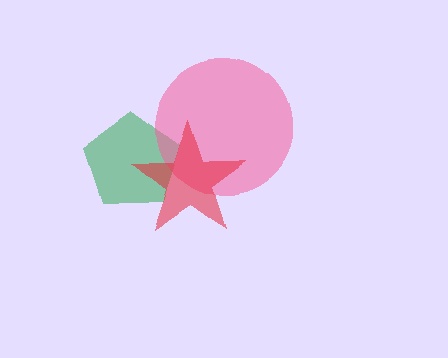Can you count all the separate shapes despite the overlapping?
Yes, there are 3 separate shapes.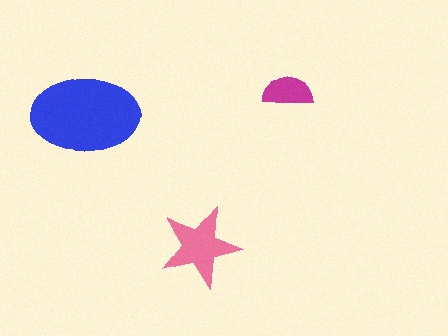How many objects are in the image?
There are 3 objects in the image.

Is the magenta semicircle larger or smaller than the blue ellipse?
Smaller.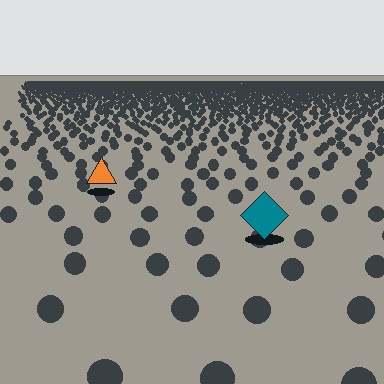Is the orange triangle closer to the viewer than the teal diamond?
No. The teal diamond is closer — you can tell from the texture gradient: the ground texture is coarser near it.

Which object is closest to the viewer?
The teal diamond is closest. The texture marks near it are larger and more spread out.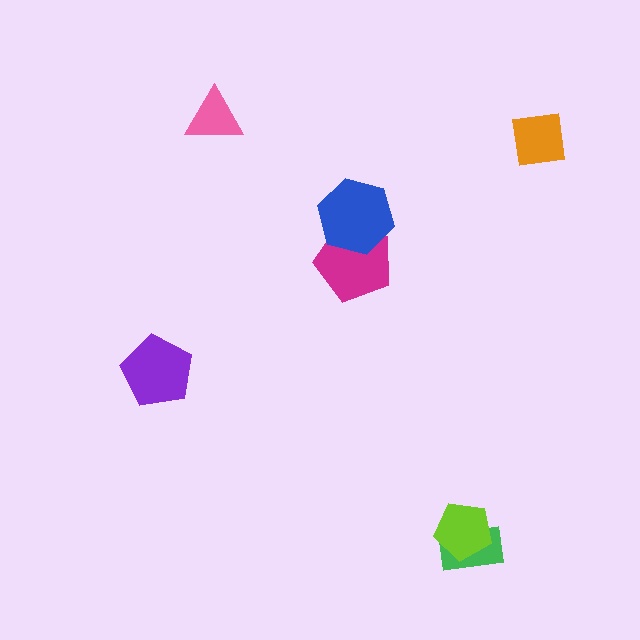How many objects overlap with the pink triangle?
0 objects overlap with the pink triangle.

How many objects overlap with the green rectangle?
1 object overlaps with the green rectangle.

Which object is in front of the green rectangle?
The lime pentagon is in front of the green rectangle.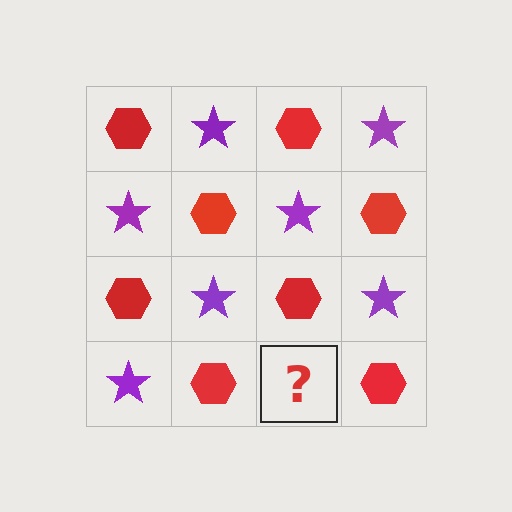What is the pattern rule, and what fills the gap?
The rule is that it alternates red hexagon and purple star in a checkerboard pattern. The gap should be filled with a purple star.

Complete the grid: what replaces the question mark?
The question mark should be replaced with a purple star.